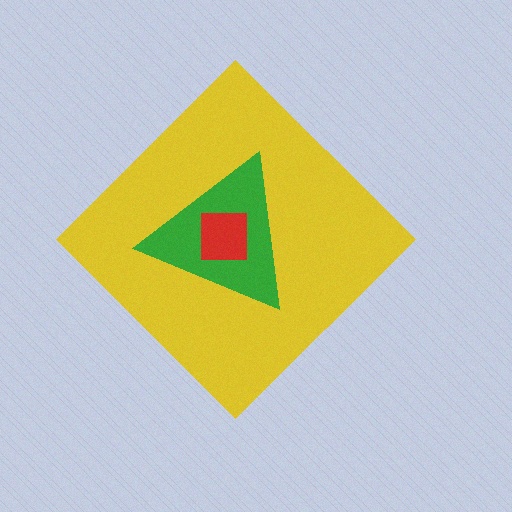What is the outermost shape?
The yellow diamond.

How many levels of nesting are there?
3.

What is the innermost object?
The red square.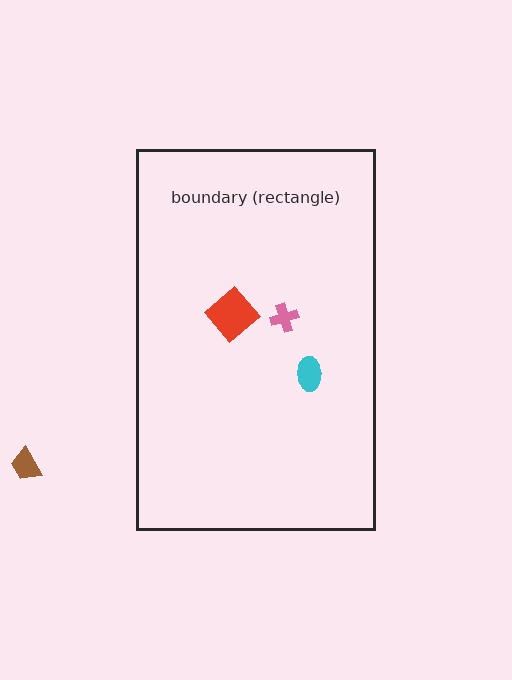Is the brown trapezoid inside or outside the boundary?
Outside.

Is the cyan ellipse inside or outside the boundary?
Inside.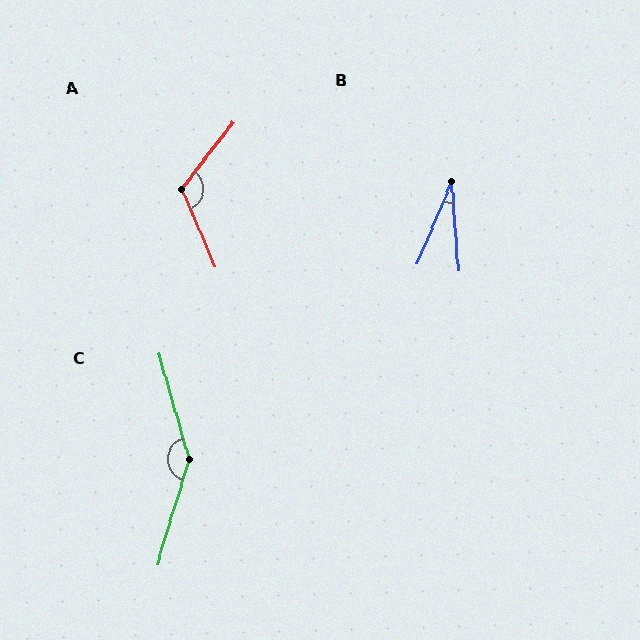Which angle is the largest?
C, at approximately 147 degrees.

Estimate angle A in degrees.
Approximately 119 degrees.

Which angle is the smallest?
B, at approximately 27 degrees.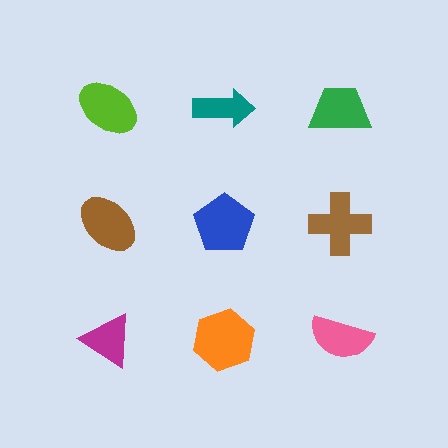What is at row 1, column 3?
A green trapezoid.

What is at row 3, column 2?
An orange hexagon.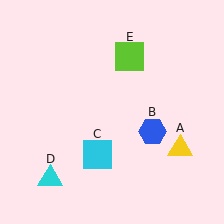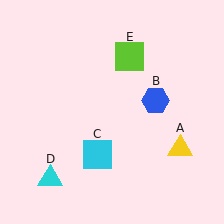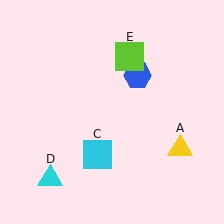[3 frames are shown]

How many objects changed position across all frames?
1 object changed position: blue hexagon (object B).